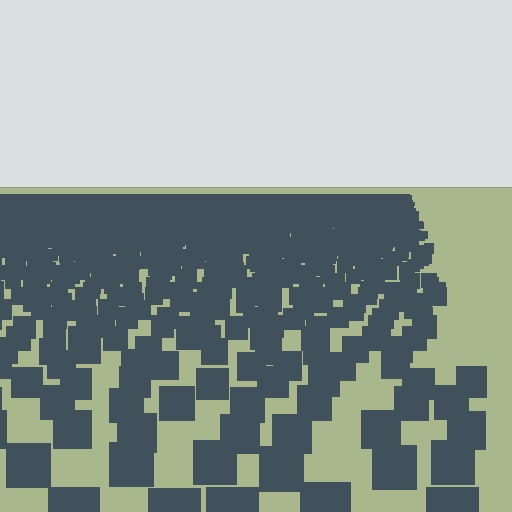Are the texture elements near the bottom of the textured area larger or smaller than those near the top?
Larger. Near the bottom, elements are closer to the viewer and appear at a bigger on-screen size.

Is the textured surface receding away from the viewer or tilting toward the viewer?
The surface is receding away from the viewer. Texture elements get smaller and denser toward the top.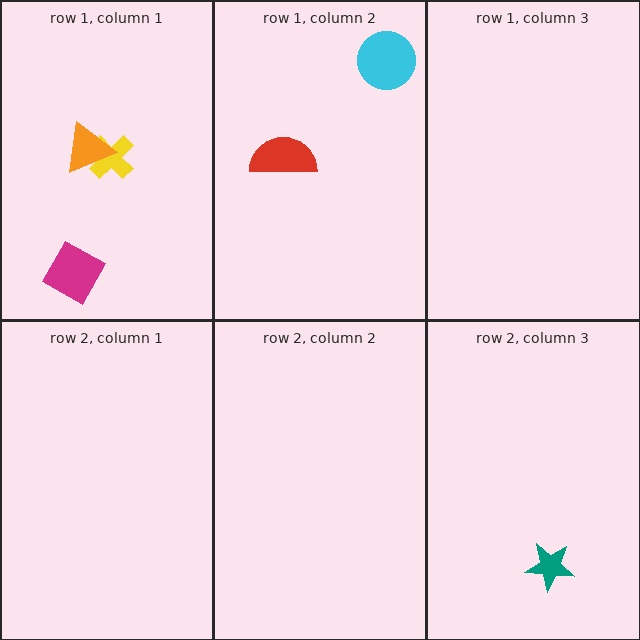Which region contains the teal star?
The row 2, column 3 region.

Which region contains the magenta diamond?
The row 1, column 1 region.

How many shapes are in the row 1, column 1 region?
3.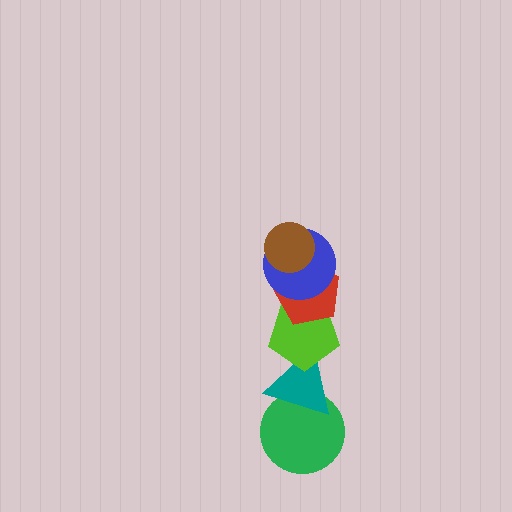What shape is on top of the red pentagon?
The blue circle is on top of the red pentagon.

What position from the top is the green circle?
The green circle is 6th from the top.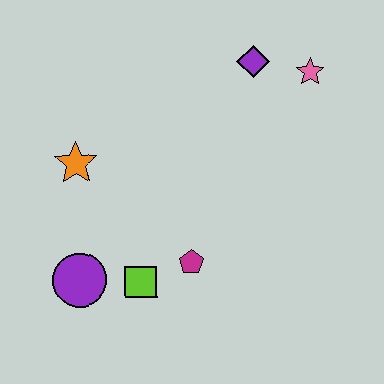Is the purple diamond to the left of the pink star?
Yes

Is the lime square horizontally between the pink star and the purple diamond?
No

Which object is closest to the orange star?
The purple circle is closest to the orange star.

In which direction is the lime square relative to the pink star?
The lime square is below the pink star.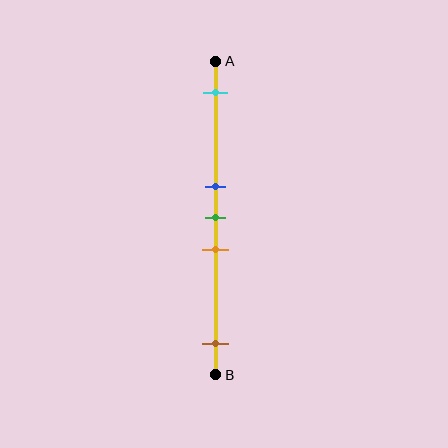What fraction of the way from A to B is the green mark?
The green mark is approximately 50% (0.5) of the way from A to B.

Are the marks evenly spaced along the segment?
No, the marks are not evenly spaced.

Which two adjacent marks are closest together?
The blue and green marks are the closest adjacent pair.